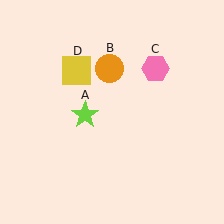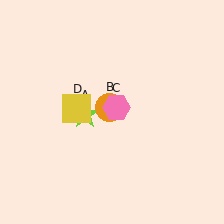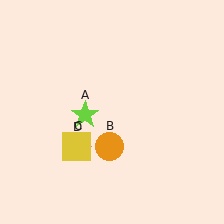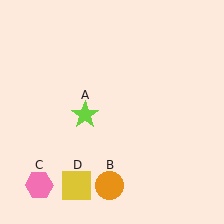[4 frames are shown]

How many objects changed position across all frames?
3 objects changed position: orange circle (object B), pink hexagon (object C), yellow square (object D).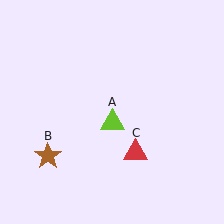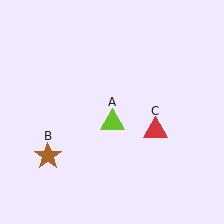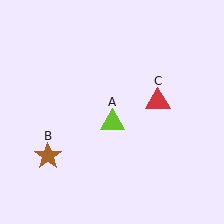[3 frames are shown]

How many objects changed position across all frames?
1 object changed position: red triangle (object C).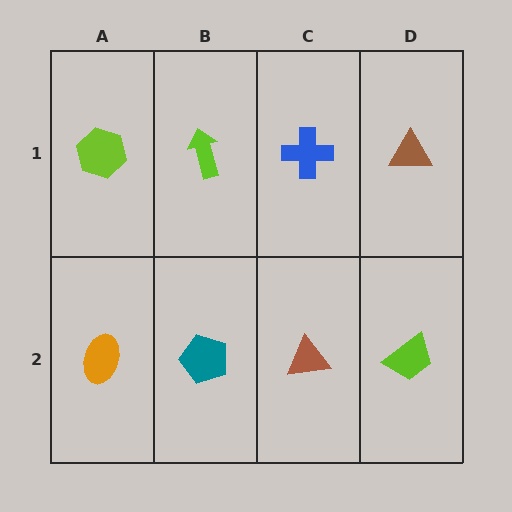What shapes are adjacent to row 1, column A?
An orange ellipse (row 2, column A), a lime arrow (row 1, column B).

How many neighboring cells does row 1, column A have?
2.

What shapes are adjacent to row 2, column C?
A blue cross (row 1, column C), a teal pentagon (row 2, column B), a lime trapezoid (row 2, column D).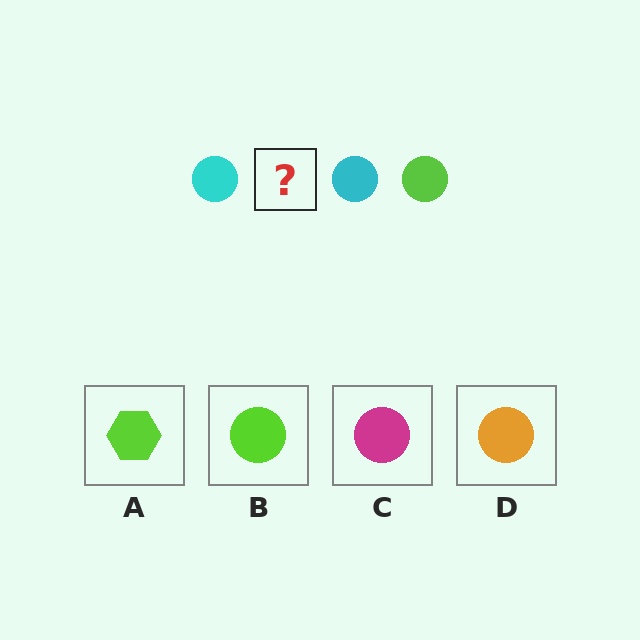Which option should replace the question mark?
Option B.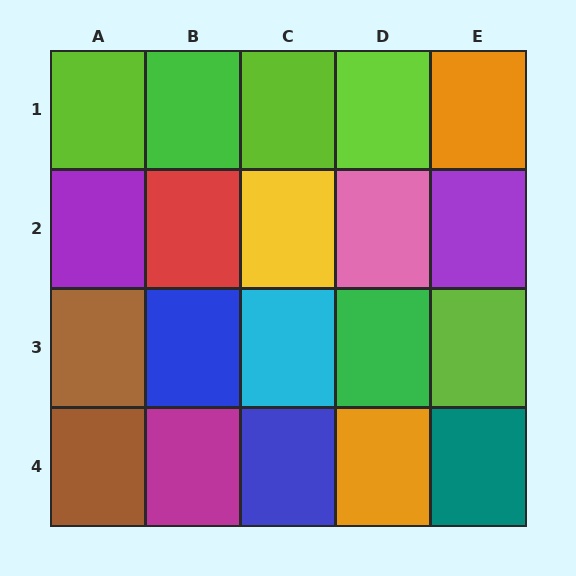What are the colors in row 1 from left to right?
Lime, green, lime, lime, orange.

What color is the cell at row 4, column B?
Magenta.